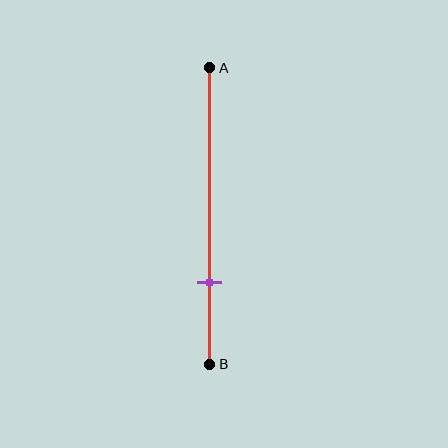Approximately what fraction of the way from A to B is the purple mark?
The purple mark is approximately 70% of the way from A to B.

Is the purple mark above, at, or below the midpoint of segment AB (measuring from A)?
The purple mark is below the midpoint of segment AB.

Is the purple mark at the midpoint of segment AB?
No, the mark is at about 70% from A, not at the 50% midpoint.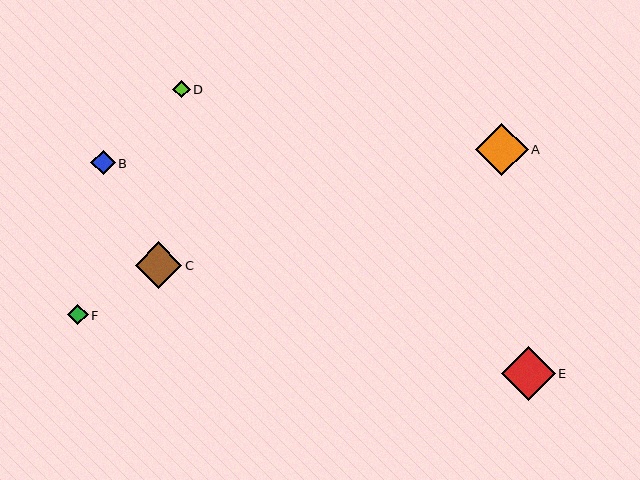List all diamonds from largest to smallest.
From largest to smallest: E, A, C, B, F, D.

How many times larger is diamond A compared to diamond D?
Diamond A is approximately 3.0 times the size of diamond D.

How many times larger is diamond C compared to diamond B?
Diamond C is approximately 1.9 times the size of diamond B.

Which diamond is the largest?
Diamond E is the largest with a size of approximately 54 pixels.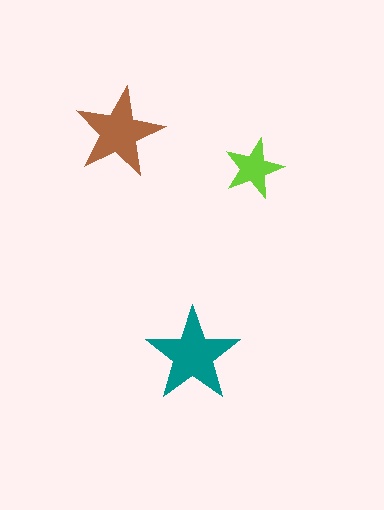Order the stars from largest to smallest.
the teal one, the brown one, the lime one.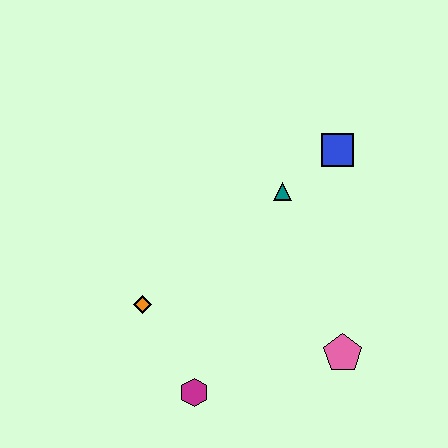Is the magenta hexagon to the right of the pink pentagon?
No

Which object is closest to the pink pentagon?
The magenta hexagon is closest to the pink pentagon.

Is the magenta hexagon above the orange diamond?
No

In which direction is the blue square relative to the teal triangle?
The blue square is to the right of the teal triangle.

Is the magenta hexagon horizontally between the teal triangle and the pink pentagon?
No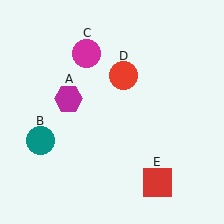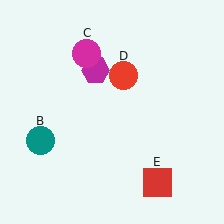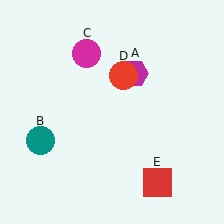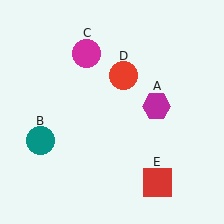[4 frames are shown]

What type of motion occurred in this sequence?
The magenta hexagon (object A) rotated clockwise around the center of the scene.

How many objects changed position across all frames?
1 object changed position: magenta hexagon (object A).